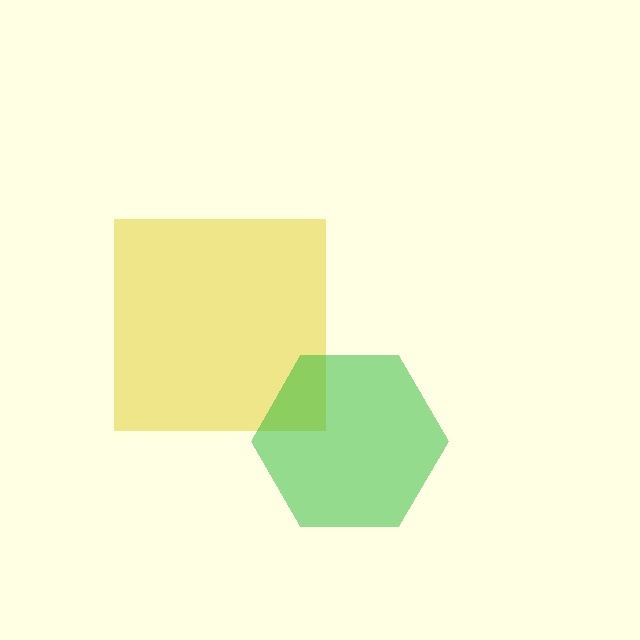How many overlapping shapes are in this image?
There are 2 overlapping shapes in the image.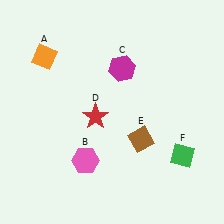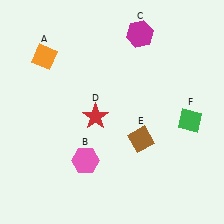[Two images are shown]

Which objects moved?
The objects that moved are: the magenta hexagon (C), the green diamond (F).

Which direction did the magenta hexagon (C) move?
The magenta hexagon (C) moved up.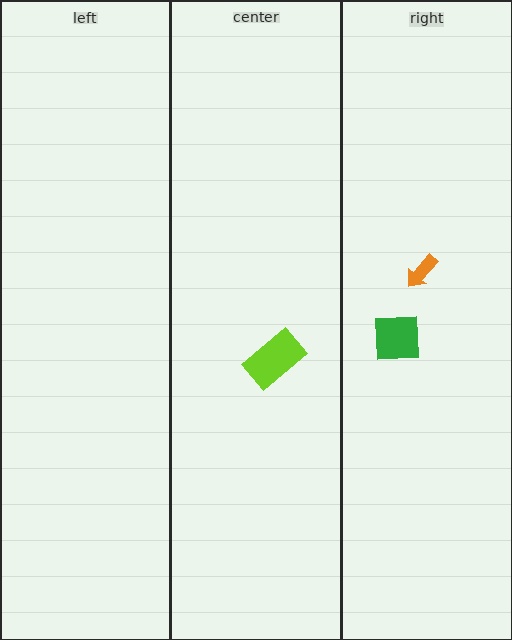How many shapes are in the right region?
2.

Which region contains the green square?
The right region.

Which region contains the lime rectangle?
The center region.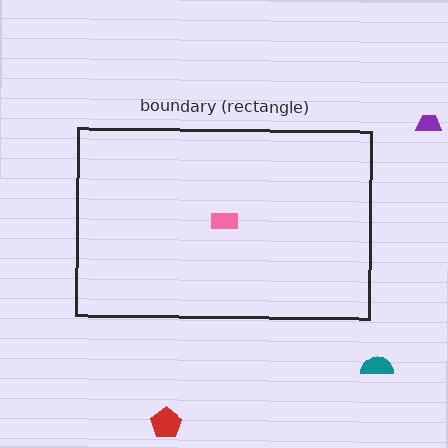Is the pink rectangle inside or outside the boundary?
Inside.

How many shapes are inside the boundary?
1 inside, 3 outside.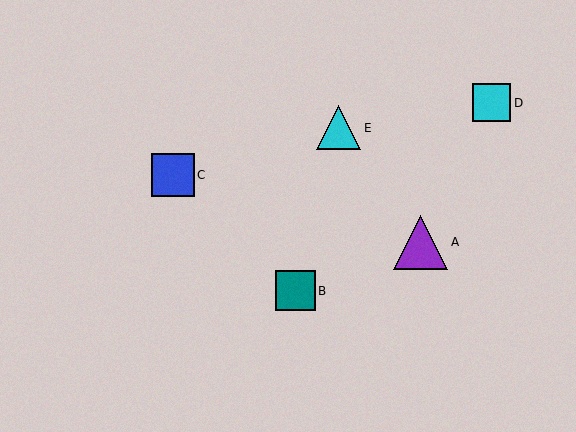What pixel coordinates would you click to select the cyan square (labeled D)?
Click at (492, 103) to select the cyan square D.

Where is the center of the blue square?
The center of the blue square is at (173, 175).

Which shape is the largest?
The purple triangle (labeled A) is the largest.